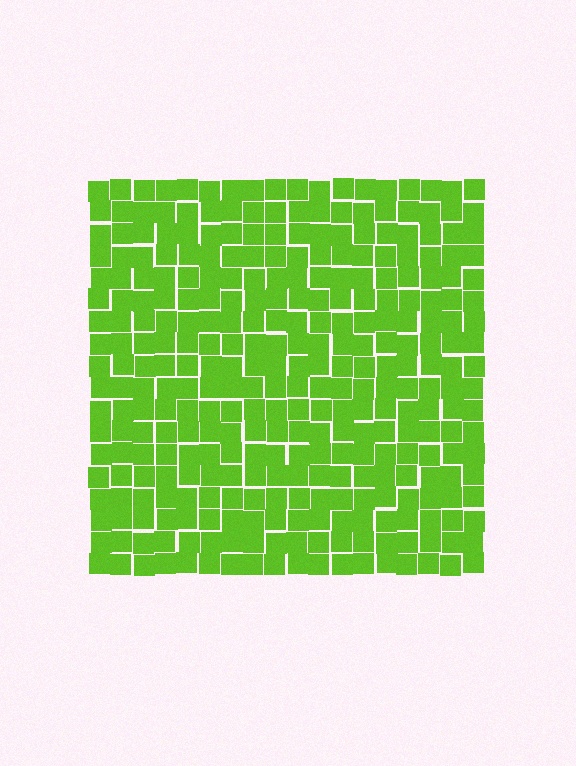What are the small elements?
The small elements are squares.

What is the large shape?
The large shape is a square.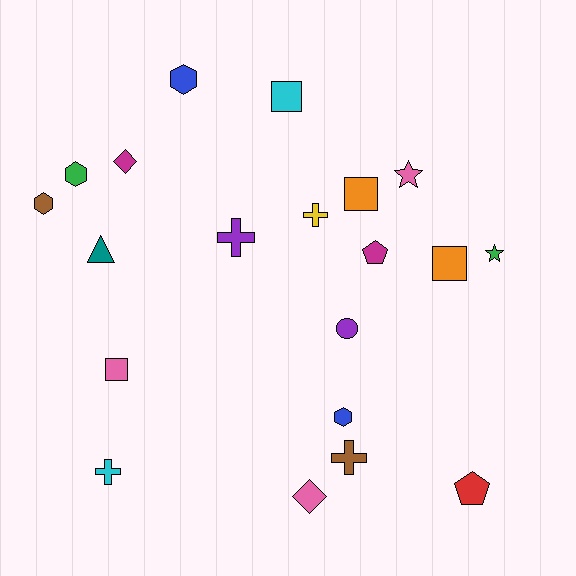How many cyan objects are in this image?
There are 2 cyan objects.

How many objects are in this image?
There are 20 objects.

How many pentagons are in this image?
There are 2 pentagons.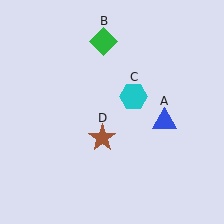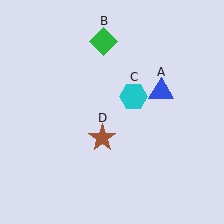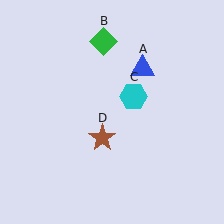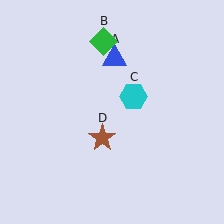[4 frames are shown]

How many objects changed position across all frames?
1 object changed position: blue triangle (object A).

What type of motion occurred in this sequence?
The blue triangle (object A) rotated counterclockwise around the center of the scene.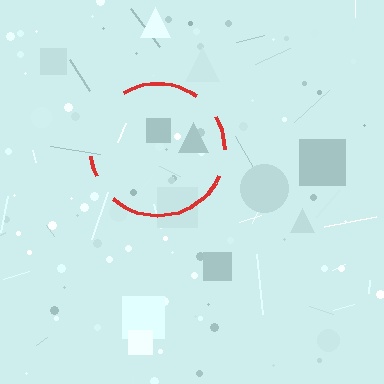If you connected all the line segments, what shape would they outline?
They would outline a circle.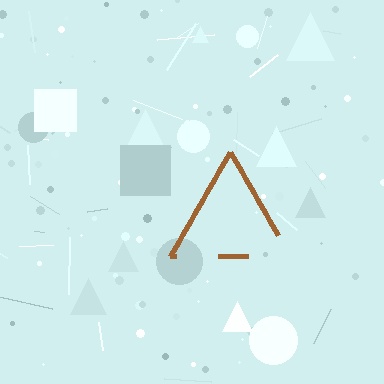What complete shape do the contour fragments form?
The contour fragments form a triangle.